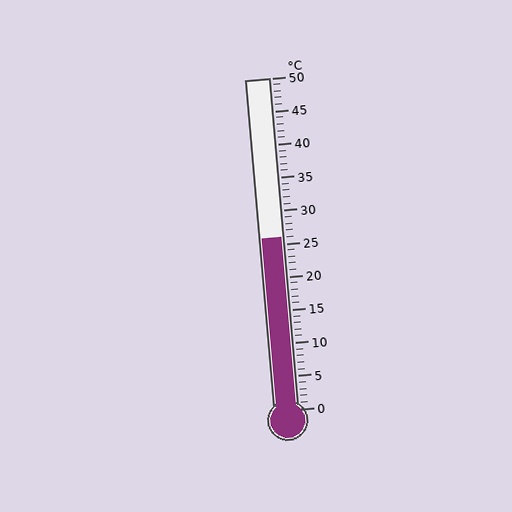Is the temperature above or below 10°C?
The temperature is above 10°C.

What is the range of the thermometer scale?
The thermometer scale ranges from 0°C to 50°C.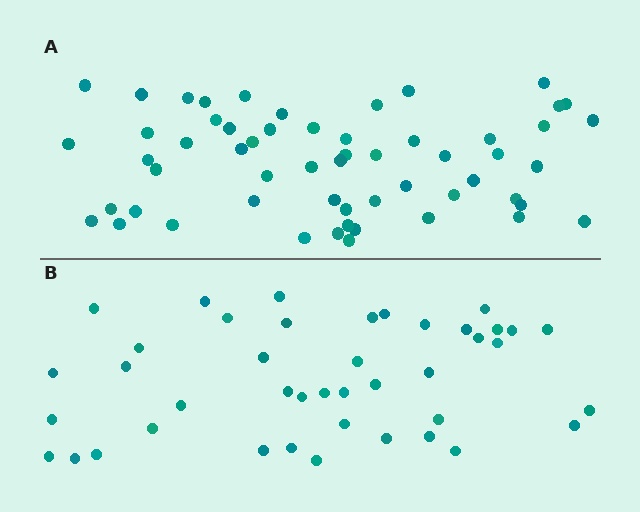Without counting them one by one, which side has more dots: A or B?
Region A (the top region) has more dots.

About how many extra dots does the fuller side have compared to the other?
Region A has approximately 15 more dots than region B.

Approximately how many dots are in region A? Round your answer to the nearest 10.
About 60 dots. (The exact count is 57, which rounds to 60.)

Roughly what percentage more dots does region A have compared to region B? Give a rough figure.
About 35% more.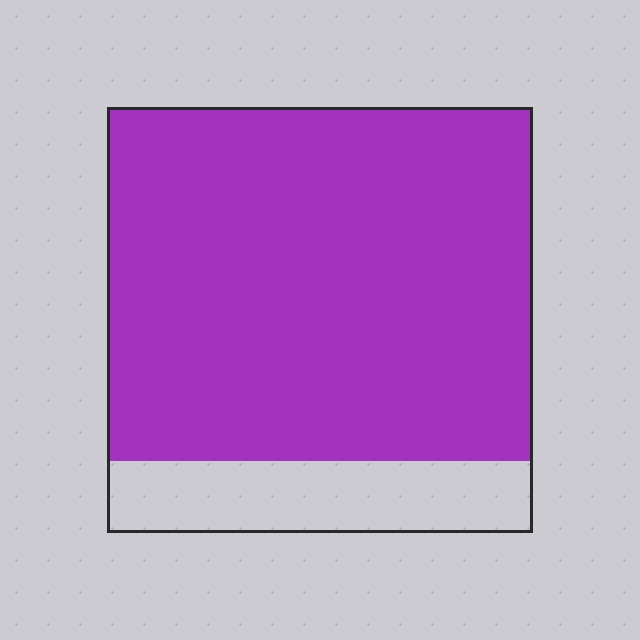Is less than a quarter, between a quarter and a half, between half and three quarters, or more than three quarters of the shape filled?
More than three quarters.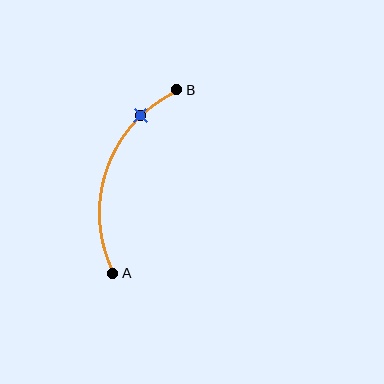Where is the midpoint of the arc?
The arc midpoint is the point on the curve farthest from the straight line joining A and B. It sits to the left of that line.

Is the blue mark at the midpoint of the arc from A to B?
No. The blue mark lies on the arc but is closer to endpoint B. The arc midpoint would be at the point on the curve equidistant along the arc from both A and B.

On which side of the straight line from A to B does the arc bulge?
The arc bulges to the left of the straight line connecting A and B.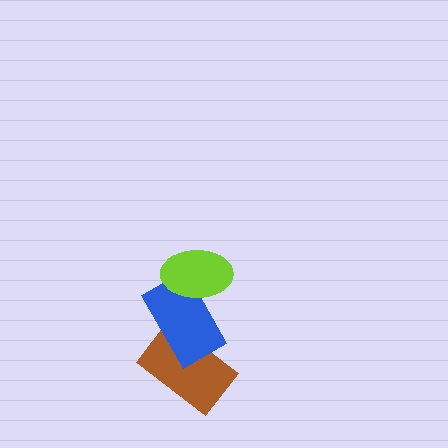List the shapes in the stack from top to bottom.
From top to bottom: the lime ellipse, the blue rectangle, the brown rectangle.